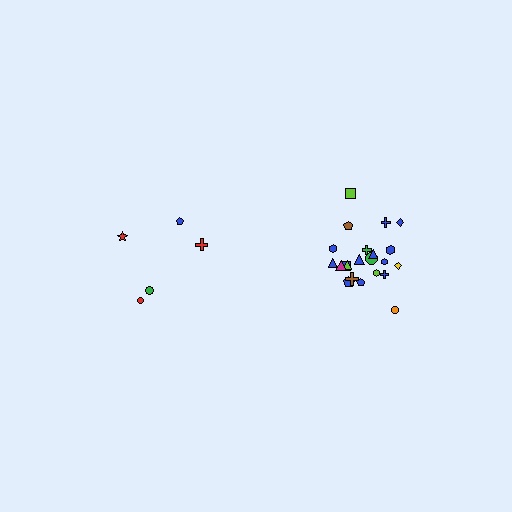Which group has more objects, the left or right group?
The right group.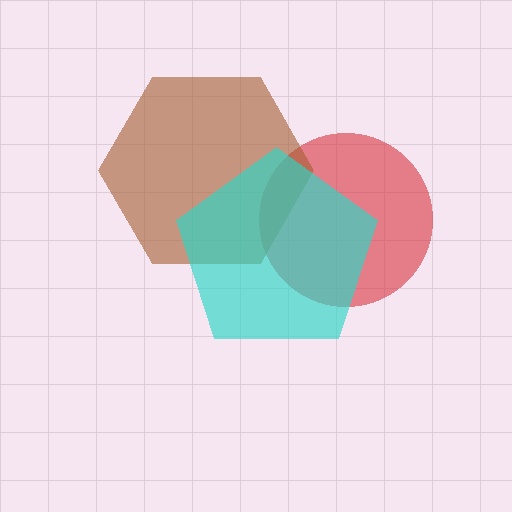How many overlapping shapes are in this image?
There are 3 overlapping shapes in the image.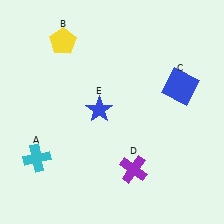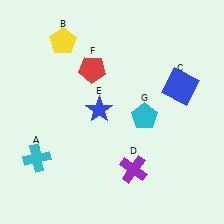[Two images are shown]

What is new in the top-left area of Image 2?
A red pentagon (F) was added in the top-left area of Image 2.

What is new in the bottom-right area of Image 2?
A cyan pentagon (G) was added in the bottom-right area of Image 2.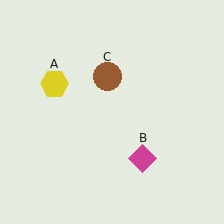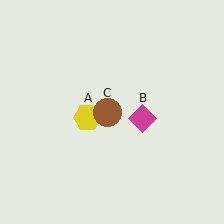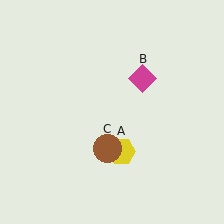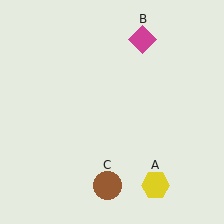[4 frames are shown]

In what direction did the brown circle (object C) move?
The brown circle (object C) moved down.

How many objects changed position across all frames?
3 objects changed position: yellow hexagon (object A), magenta diamond (object B), brown circle (object C).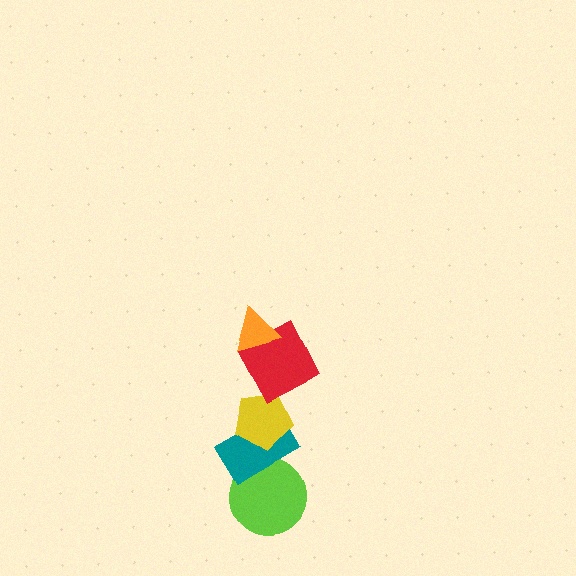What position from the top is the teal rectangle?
The teal rectangle is 4th from the top.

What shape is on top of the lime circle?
The teal rectangle is on top of the lime circle.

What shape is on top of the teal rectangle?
The yellow pentagon is on top of the teal rectangle.